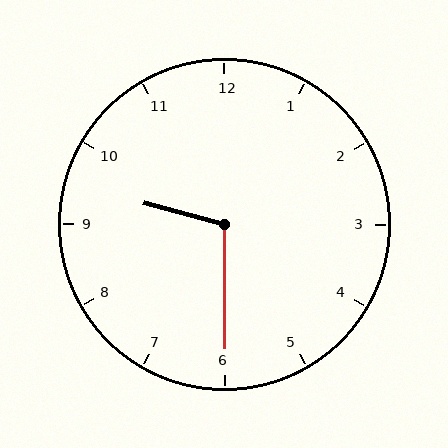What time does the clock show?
9:30.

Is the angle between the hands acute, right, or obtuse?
It is obtuse.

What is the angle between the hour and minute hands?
Approximately 105 degrees.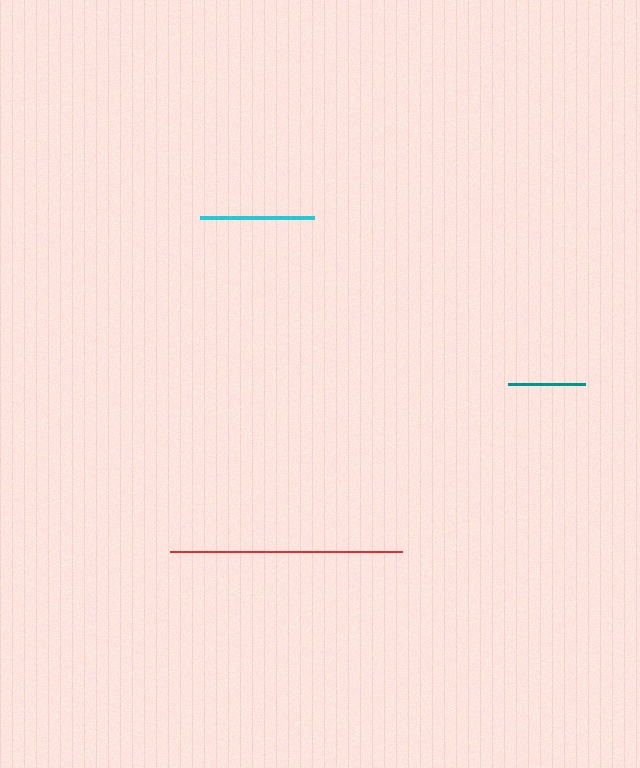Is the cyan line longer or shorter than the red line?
The red line is longer than the cyan line.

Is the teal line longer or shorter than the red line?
The red line is longer than the teal line.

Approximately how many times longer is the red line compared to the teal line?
The red line is approximately 3.0 times the length of the teal line.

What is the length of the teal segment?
The teal segment is approximately 78 pixels long.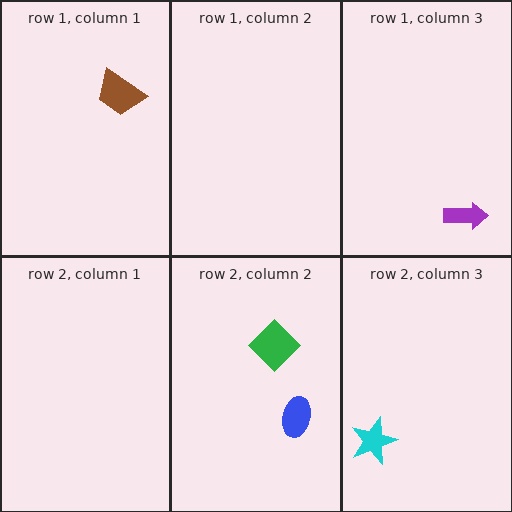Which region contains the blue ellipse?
The row 2, column 2 region.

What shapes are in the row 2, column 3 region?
The cyan star.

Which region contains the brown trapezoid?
The row 1, column 1 region.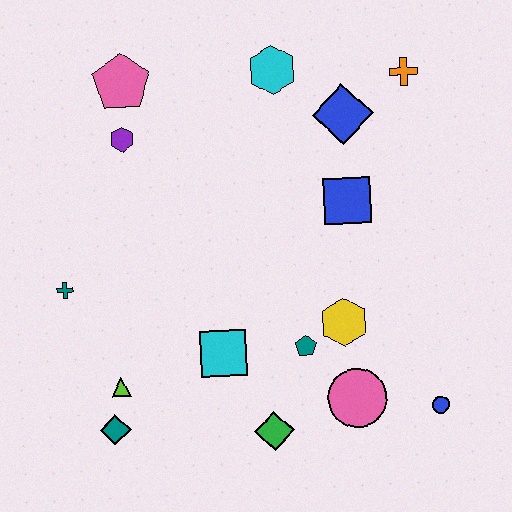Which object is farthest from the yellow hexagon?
The pink pentagon is farthest from the yellow hexagon.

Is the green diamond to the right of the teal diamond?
Yes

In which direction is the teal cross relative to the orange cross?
The teal cross is to the left of the orange cross.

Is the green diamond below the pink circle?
Yes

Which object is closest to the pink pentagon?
The purple hexagon is closest to the pink pentagon.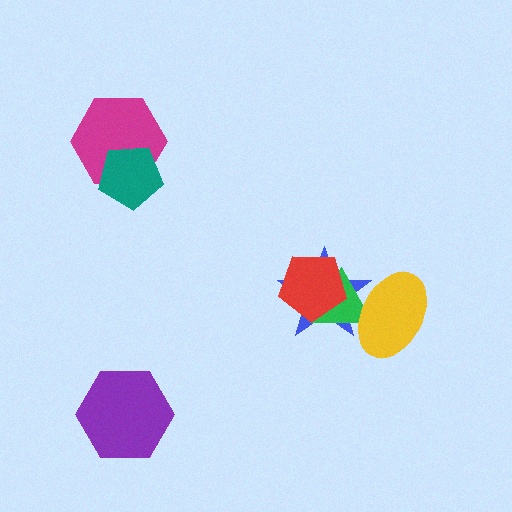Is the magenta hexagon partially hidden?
Yes, it is partially covered by another shape.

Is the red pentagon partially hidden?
No, no other shape covers it.